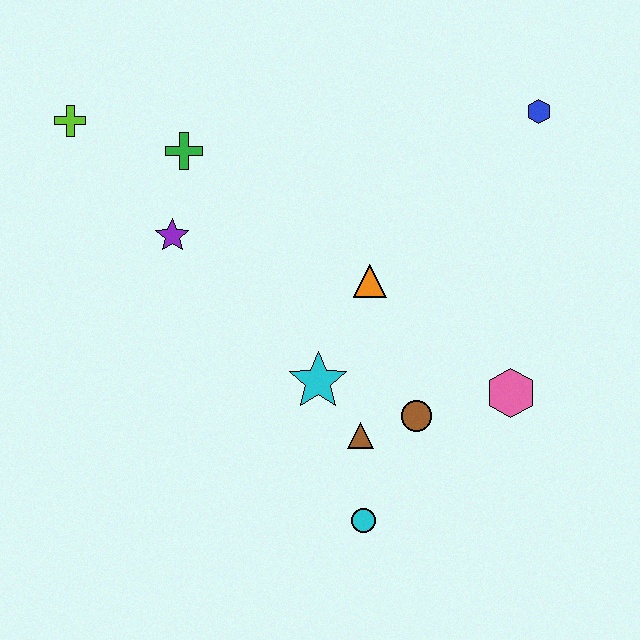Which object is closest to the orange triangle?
The cyan star is closest to the orange triangle.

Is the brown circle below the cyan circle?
No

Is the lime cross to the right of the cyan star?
No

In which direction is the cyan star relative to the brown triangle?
The cyan star is above the brown triangle.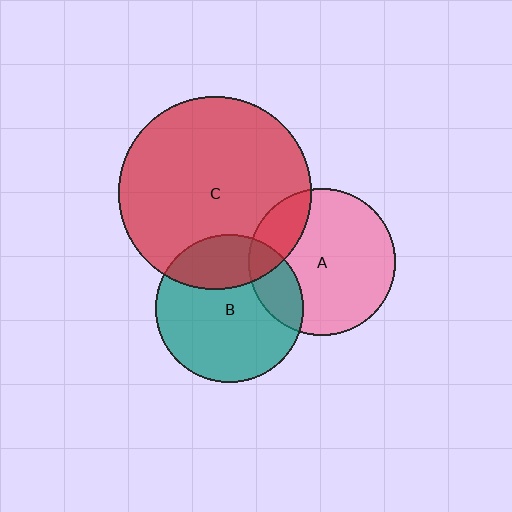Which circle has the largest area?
Circle C (red).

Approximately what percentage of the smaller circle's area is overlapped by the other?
Approximately 20%.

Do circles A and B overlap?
Yes.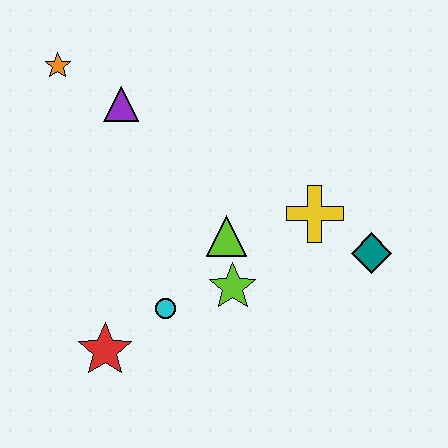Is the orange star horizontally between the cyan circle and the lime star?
No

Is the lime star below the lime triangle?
Yes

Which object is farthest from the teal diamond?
The orange star is farthest from the teal diamond.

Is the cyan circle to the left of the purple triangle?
No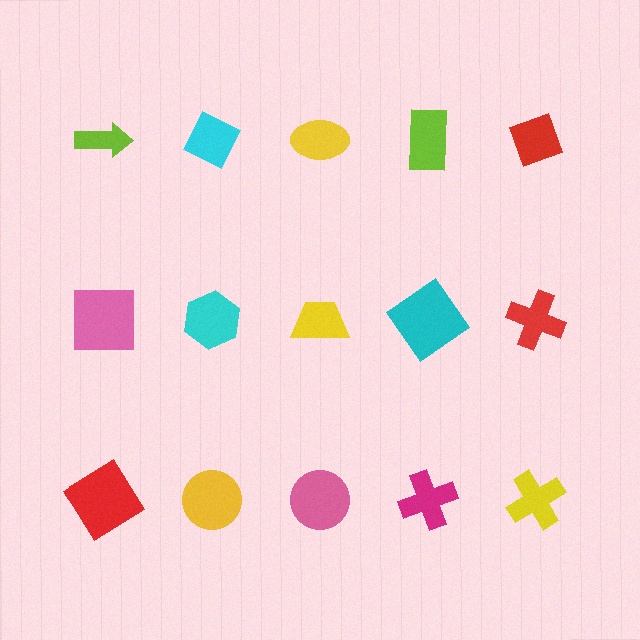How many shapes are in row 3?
5 shapes.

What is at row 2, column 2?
A cyan hexagon.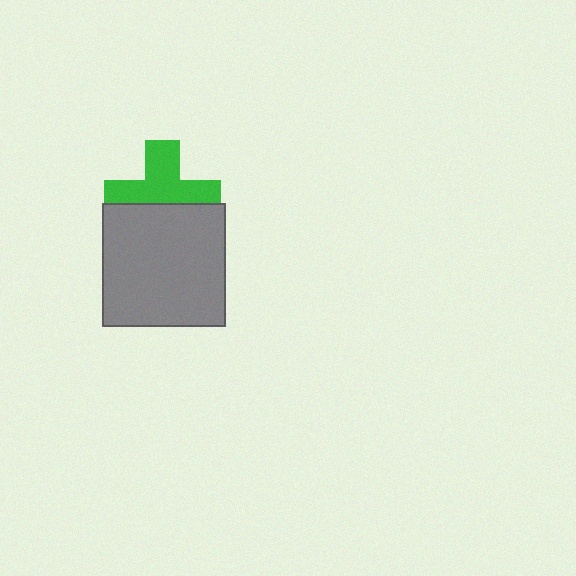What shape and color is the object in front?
The object in front is a gray square.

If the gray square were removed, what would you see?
You would see the complete green cross.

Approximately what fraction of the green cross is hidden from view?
Roughly 40% of the green cross is hidden behind the gray square.